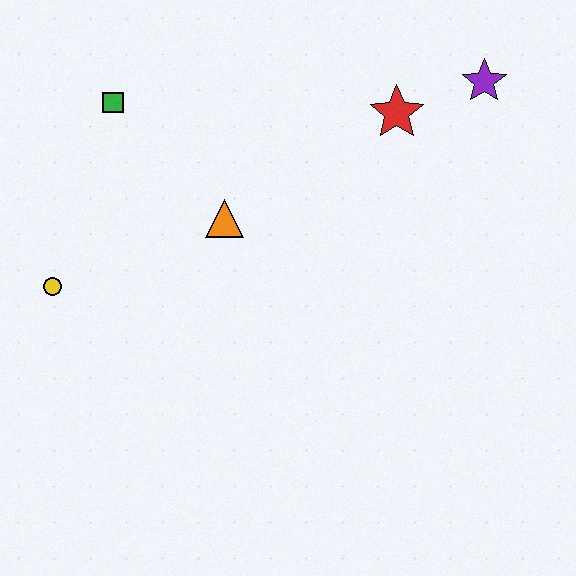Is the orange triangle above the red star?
No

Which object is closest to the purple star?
The red star is closest to the purple star.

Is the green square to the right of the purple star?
No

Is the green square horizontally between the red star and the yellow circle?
Yes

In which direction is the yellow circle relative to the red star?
The yellow circle is to the left of the red star.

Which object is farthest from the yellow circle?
The purple star is farthest from the yellow circle.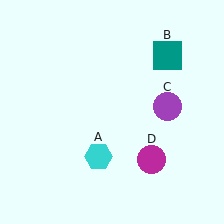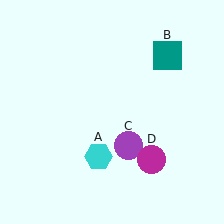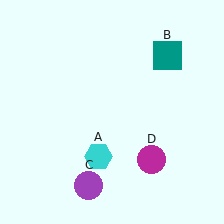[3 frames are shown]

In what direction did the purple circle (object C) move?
The purple circle (object C) moved down and to the left.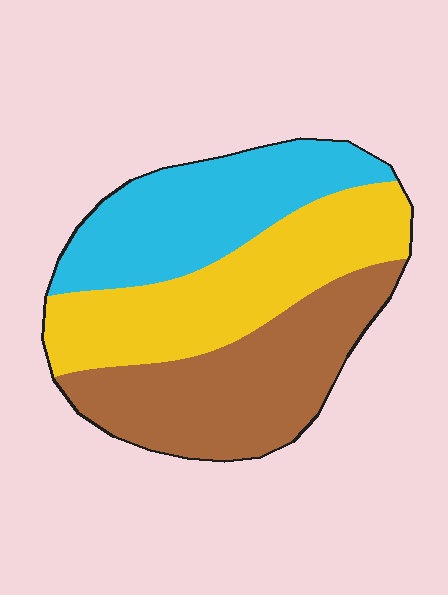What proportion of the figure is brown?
Brown takes up between a third and a half of the figure.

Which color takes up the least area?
Cyan, at roughly 30%.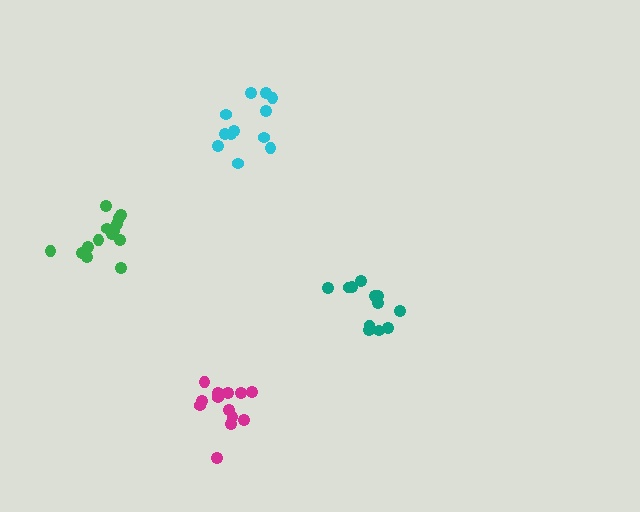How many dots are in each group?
Group 1: 13 dots, Group 2: 12 dots, Group 3: 12 dots, Group 4: 14 dots (51 total).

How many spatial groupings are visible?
There are 4 spatial groupings.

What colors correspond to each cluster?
The clusters are colored: magenta, cyan, teal, green.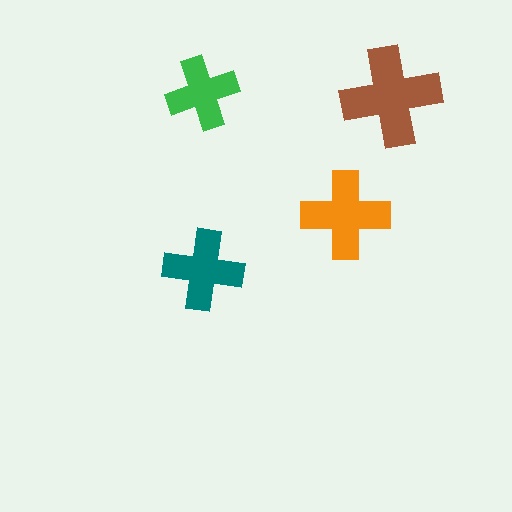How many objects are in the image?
There are 4 objects in the image.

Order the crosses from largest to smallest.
the brown one, the orange one, the teal one, the green one.